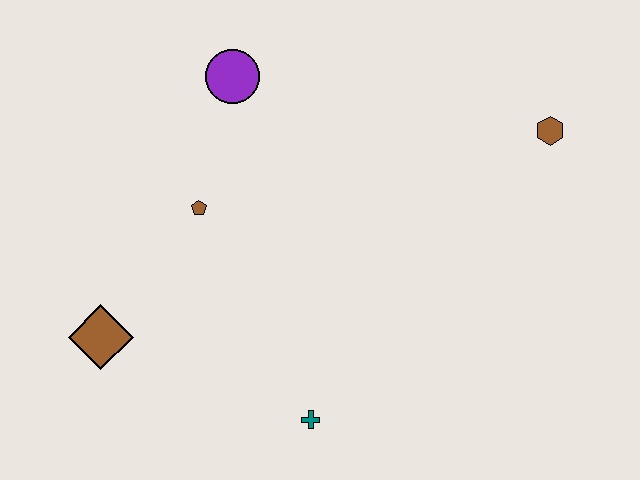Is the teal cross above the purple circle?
No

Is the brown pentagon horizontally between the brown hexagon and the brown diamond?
Yes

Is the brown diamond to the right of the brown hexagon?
No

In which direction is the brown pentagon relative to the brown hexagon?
The brown pentagon is to the left of the brown hexagon.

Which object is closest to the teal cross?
The brown diamond is closest to the teal cross.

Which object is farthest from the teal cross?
The brown hexagon is farthest from the teal cross.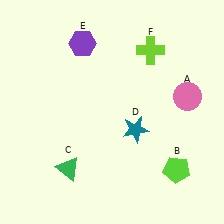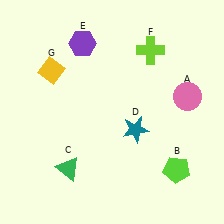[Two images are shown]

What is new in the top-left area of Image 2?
A yellow diamond (G) was added in the top-left area of Image 2.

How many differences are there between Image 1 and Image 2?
There is 1 difference between the two images.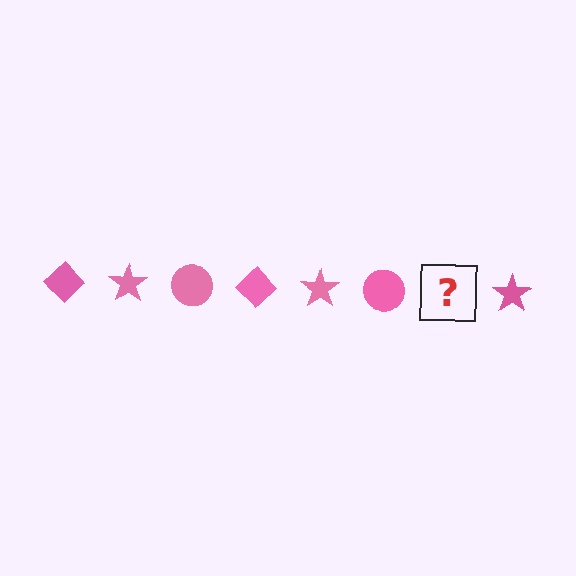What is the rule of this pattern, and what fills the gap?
The rule is that the pattern cycles through diamond, star, circle shapes in pink. The gap should be filled with a pink diamond.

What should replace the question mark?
The question mark should be replaced with a pink diamond.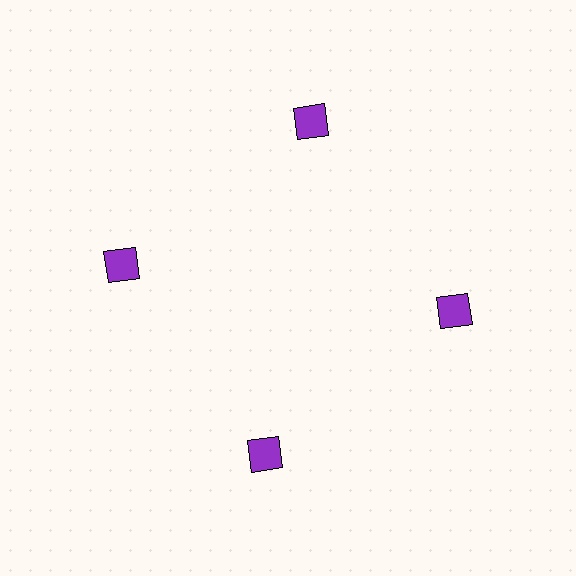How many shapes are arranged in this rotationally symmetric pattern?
There are 4 shapes, arranged in 4 groups of 1.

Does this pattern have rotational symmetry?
Yes, this pattern has 4-fold rotational symmetry. It looks the same after rotating 90 degrees around the center.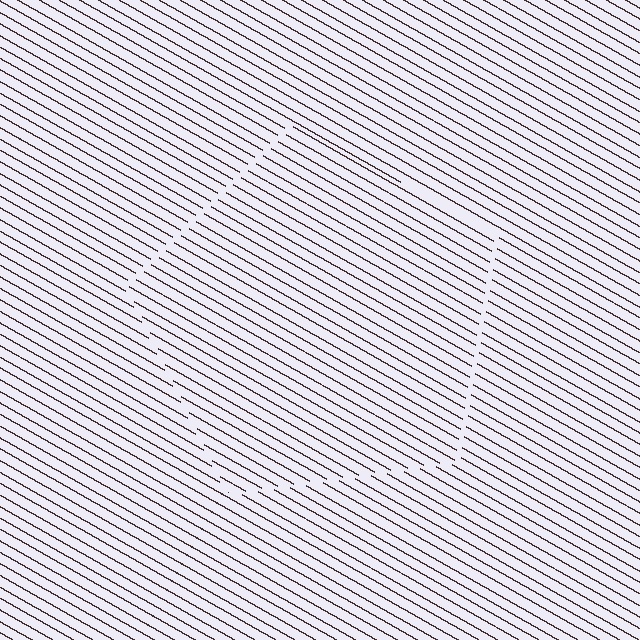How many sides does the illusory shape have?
5 sides — the line-ends trace a pentagon.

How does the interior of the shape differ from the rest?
The interior of the shape contains the same grating, shifted by half a period — the contour is defined by the phase discontinuity where line-ends from the inner and outer gratings abut.